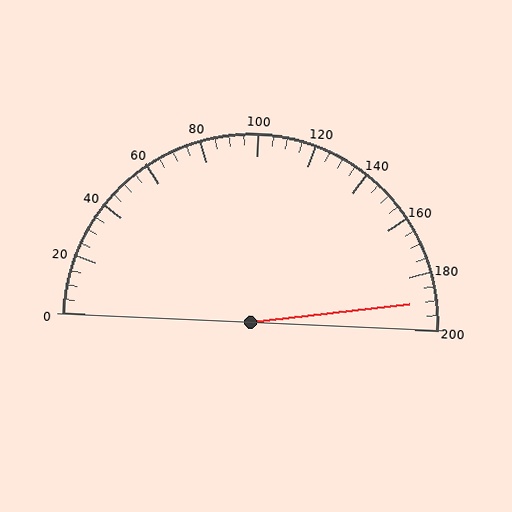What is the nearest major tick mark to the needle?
The nearest major tick mark is 200.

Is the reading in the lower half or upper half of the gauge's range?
The reading is in the upper half of the range (0 to 200).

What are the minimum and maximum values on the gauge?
The gauge ranges from 0 to 200.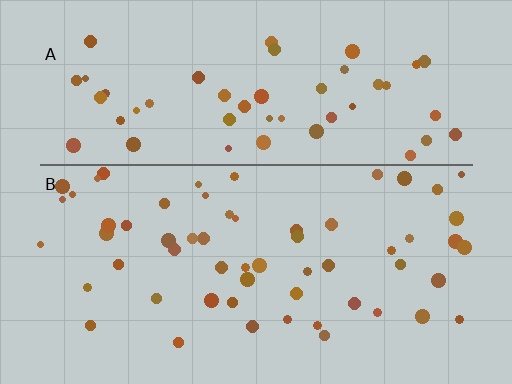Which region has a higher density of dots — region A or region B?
B (the bottom).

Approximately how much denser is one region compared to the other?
Approximately 1.1× — region B over region A.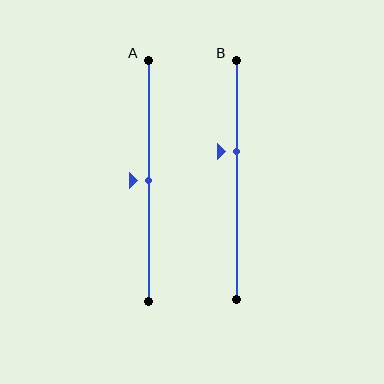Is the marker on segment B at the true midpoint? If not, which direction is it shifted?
No, the marker on segment B is shifted upward by about 12% of the segment length.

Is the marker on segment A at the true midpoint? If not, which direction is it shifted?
Yes, the marker on segment A is at the true midpoint.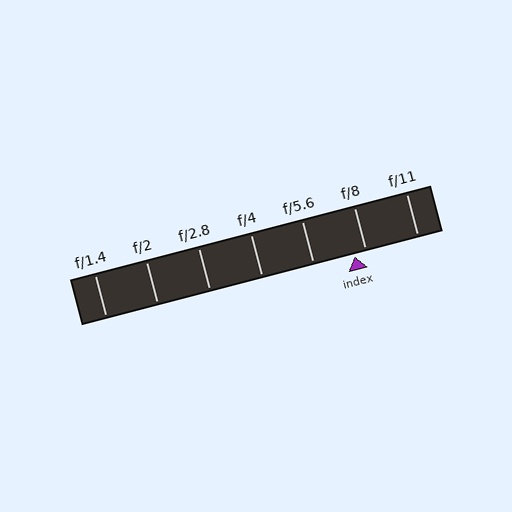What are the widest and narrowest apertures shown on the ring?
The widest aperture shown is f/1.4 and the narrowest is f/11.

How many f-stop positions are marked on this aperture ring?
There are 7 f-stop positions marked.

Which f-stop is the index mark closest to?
The index mark is closest to f/8.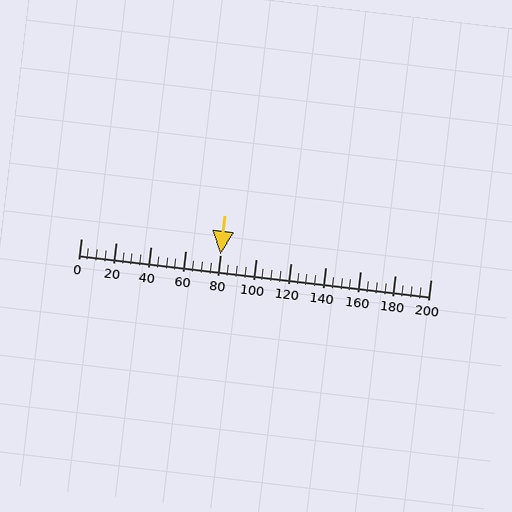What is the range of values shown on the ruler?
The ruler shows values from 0 to 200.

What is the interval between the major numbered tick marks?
The major tick marks are spaced 20 units apart.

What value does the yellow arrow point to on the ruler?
The yellow arrow points to approximately 80.